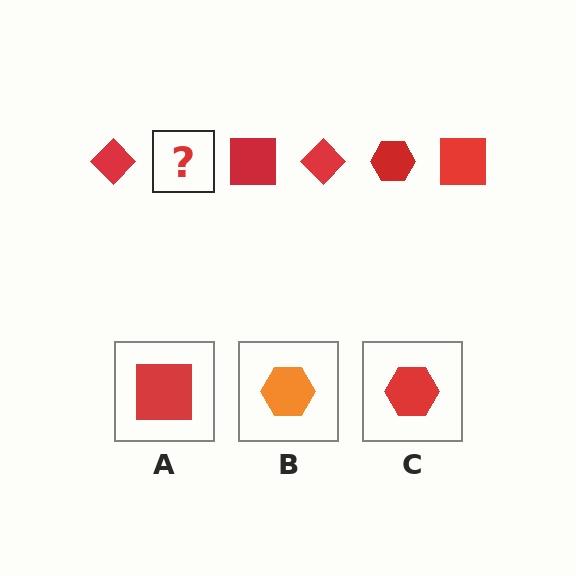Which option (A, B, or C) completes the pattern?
C.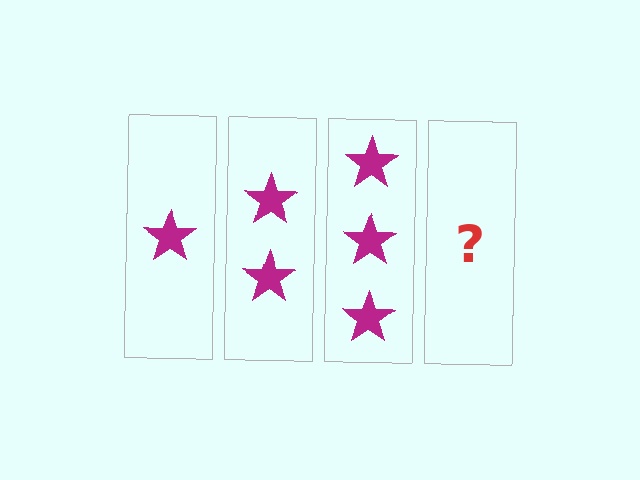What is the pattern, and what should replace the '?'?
The pattern is that each step adds one more star. The '?' should be 4 stars.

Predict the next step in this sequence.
The next step is 4 stars.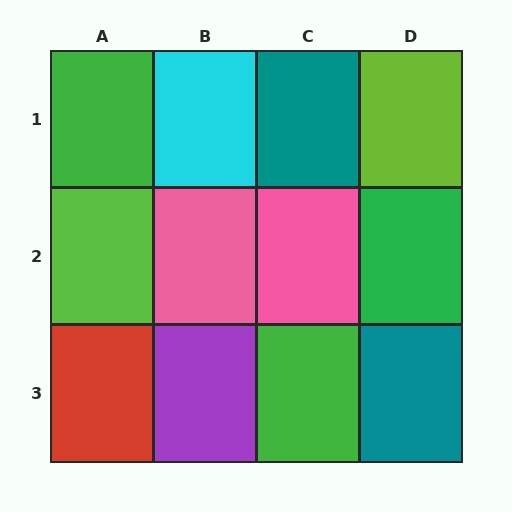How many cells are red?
1 cell is red.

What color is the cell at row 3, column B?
Purple.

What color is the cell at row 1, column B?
Cyan.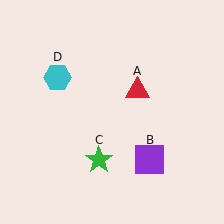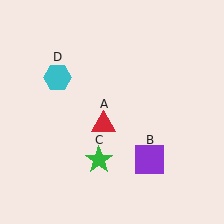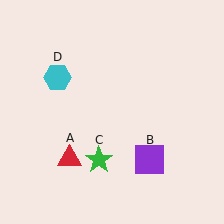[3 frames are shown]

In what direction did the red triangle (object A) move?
The red triangle (object A) moved down and to the left.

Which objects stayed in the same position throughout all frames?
Purple square (object B) and green star (object C) and cyan hexagon (object D) remained stationary.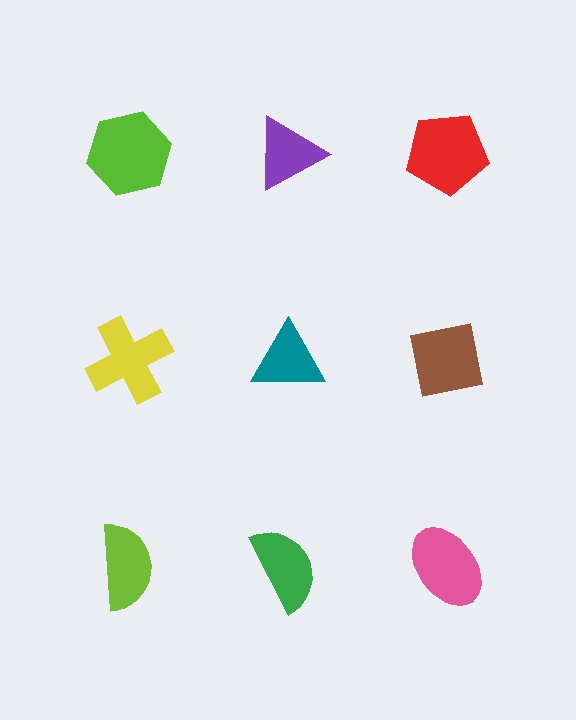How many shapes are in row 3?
3 shapes.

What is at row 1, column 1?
A lime hexagon.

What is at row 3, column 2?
A green semicircle.